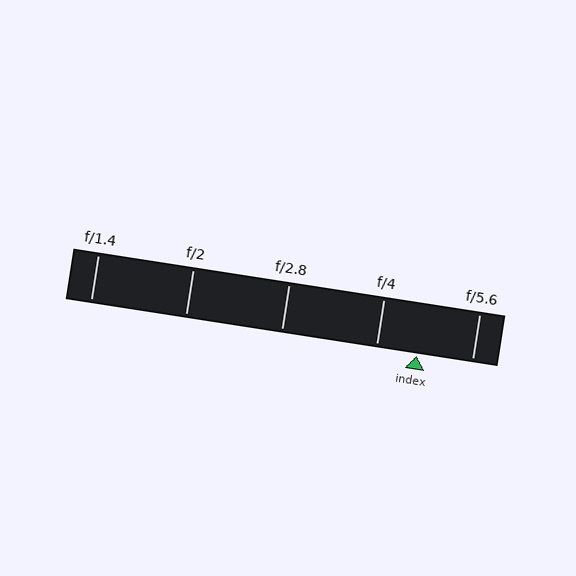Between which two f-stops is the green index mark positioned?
The index mark is between f/4 and f/5.6.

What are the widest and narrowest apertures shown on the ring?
The widest aperture shown is f/1.4 and the narrowest is f/5.6.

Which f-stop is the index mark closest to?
The index mark is closest to f/4.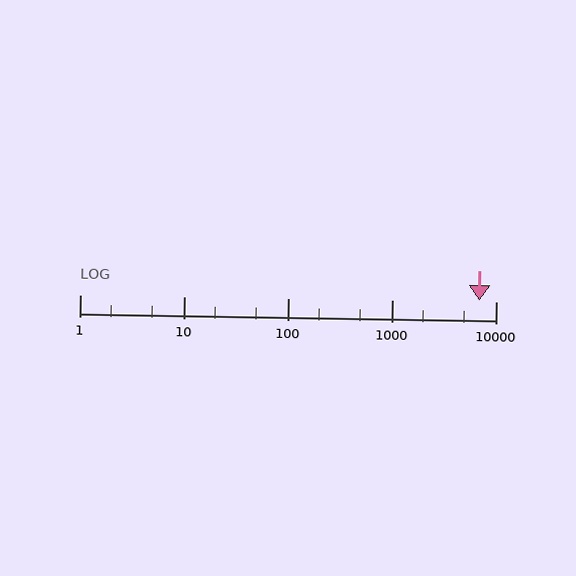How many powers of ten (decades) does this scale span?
The scale spans 4 decades, from 1 to 10000.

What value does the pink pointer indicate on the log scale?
The pointer indicates approximately 6900.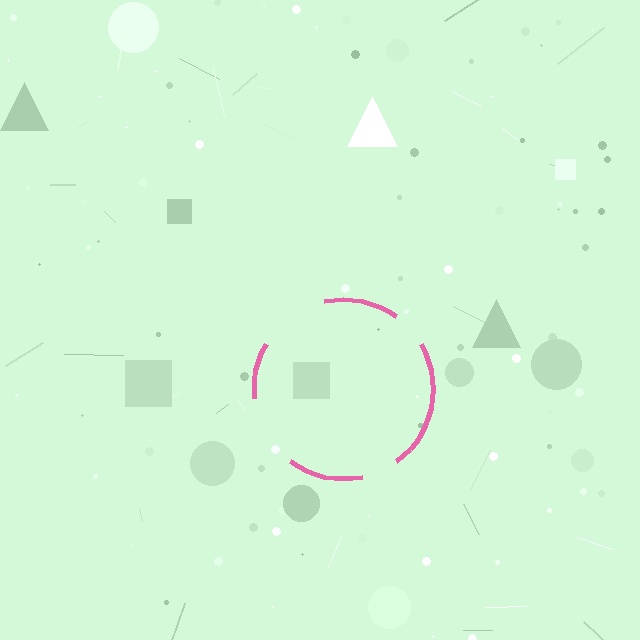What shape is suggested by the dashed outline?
The dashed outline suggests a circle.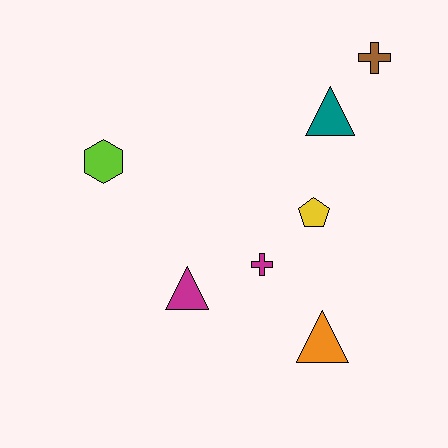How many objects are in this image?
There are 7 objects.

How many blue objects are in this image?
There are no blue objects.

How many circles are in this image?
There are no circles.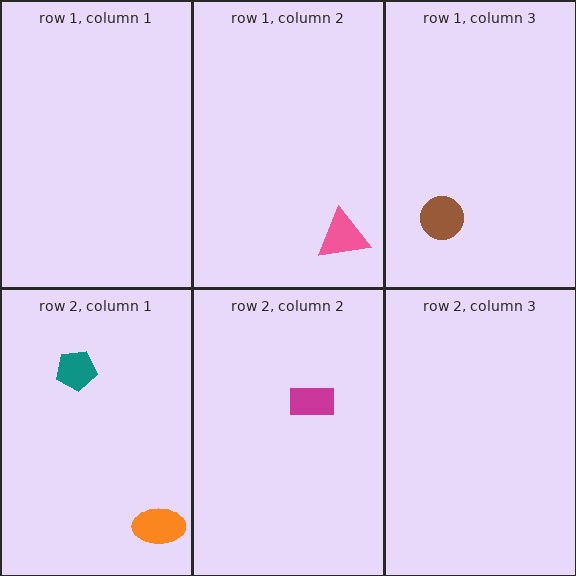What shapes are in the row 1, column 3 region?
The brown circle.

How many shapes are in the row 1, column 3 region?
1.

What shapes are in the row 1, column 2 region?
The pink triangle.